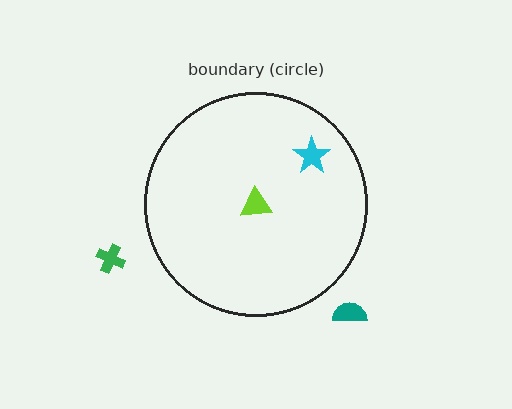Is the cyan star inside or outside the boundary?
Inside.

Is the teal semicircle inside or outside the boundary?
Outside.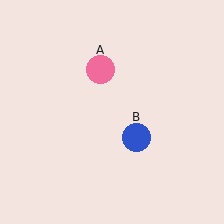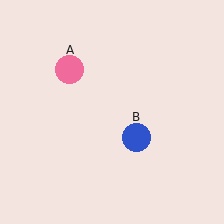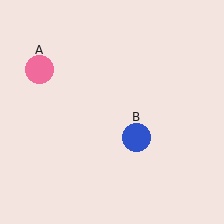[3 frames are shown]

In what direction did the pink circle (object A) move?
The pink circle (object A) moved left.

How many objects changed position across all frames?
1 object changed position: pink circle (object A).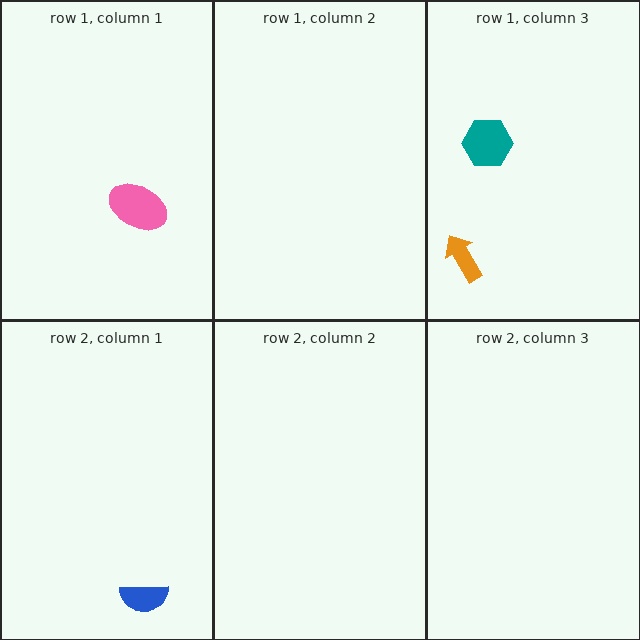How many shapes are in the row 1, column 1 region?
1.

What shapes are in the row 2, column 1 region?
The blue semicircle.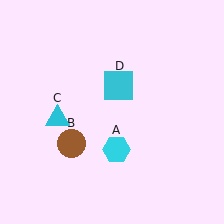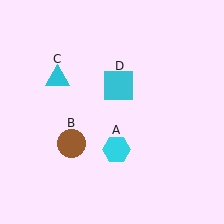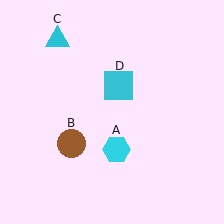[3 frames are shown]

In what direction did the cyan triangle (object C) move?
The cyan triangle (object C) moved up.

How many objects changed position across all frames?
1 object changed position: cyan triangle (object C).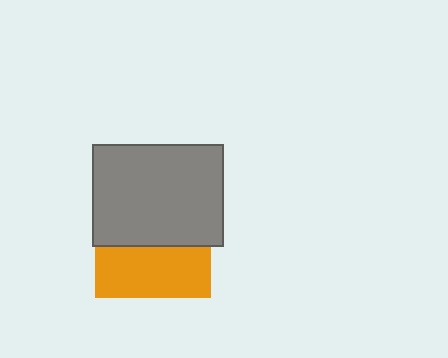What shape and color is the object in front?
The object in front is a gray rectangle.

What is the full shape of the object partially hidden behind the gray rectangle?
The partially hidden object is an orange square.